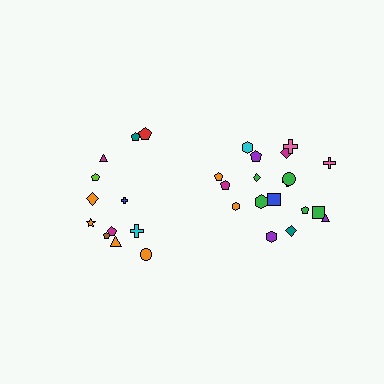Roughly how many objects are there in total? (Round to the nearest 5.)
Roughly 30 objects in total.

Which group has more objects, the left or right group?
The right group.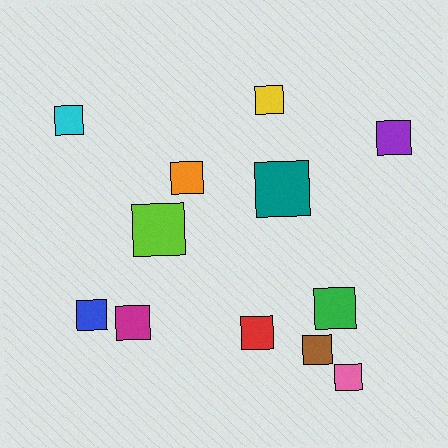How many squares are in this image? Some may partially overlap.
There are 12 squares.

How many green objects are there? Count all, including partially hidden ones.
There is 1 green object.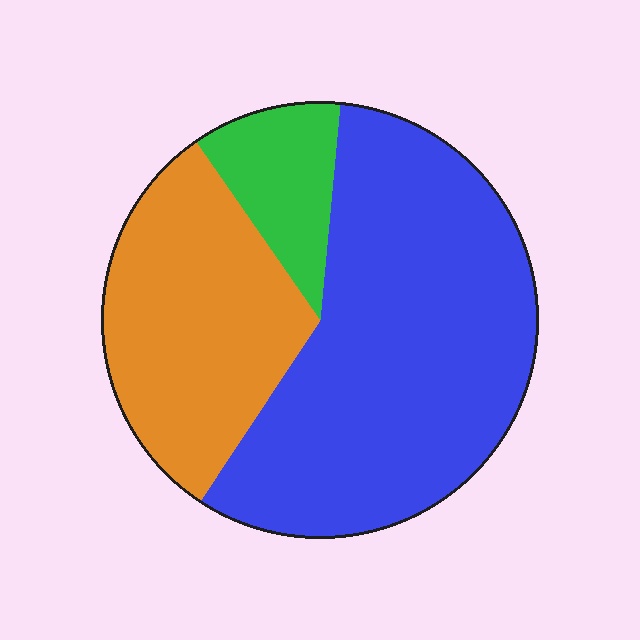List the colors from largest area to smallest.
From largest to smallest: blue, orange, green.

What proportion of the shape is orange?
Orange covers 31% of the shape.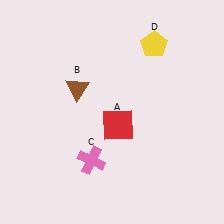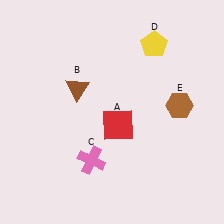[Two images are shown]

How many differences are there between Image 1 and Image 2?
There is 1 difference between the two images.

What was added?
A brown hexagon (E) was added in Image 2.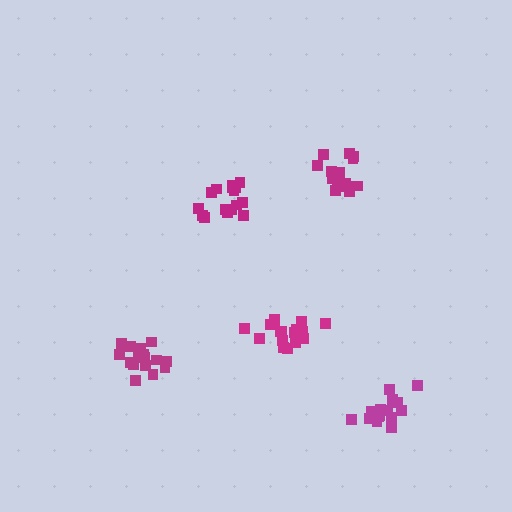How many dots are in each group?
Group 1: 16 dots, Group 2: 19 dots, Group 3: 15 dots, Group 4: 18 dots, Group 5: 17 dots (85 total).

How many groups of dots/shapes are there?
There are 5 groups.